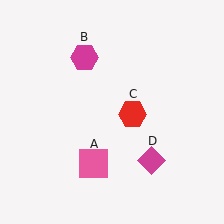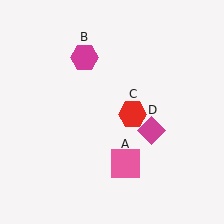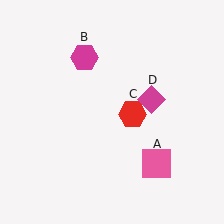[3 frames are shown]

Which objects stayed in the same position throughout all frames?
Magenta hexagon (object B) and red hexagon (object C) remained stationary.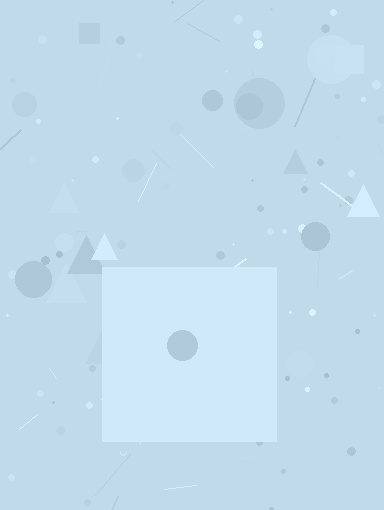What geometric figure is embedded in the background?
A square is embedded in the background.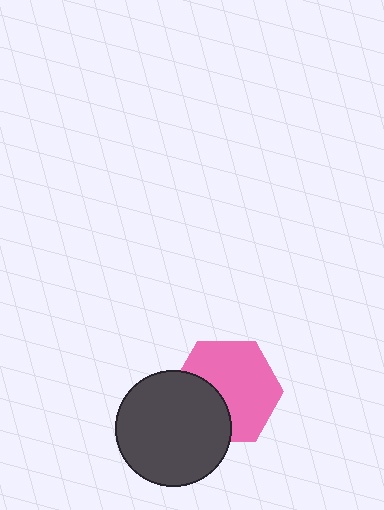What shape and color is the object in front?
The object in front is a dark gray circle.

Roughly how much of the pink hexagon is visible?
Most of it is visible (roughly 66%).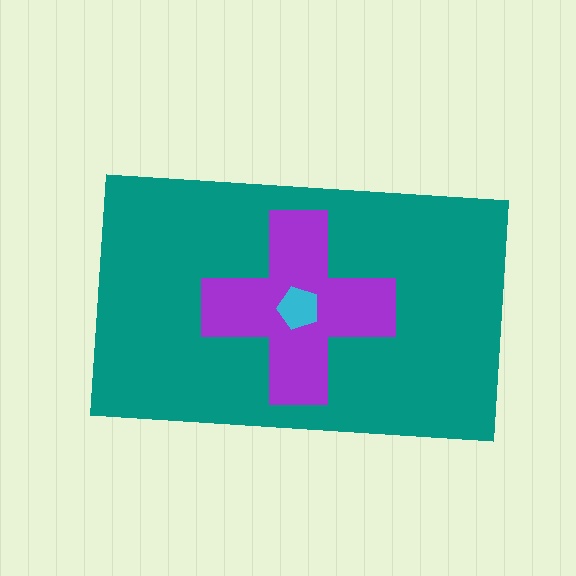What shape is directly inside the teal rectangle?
The purple cross.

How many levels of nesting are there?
3.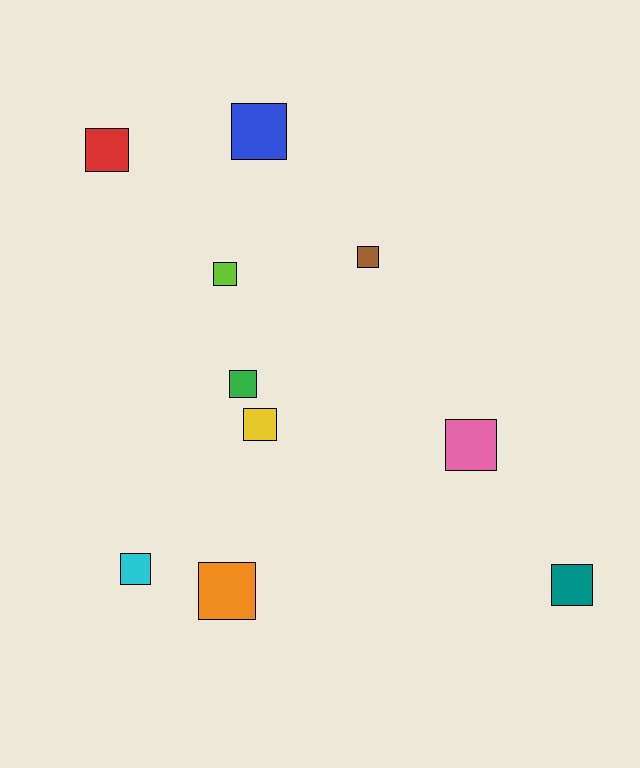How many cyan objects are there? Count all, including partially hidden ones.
There is 1 cyan object.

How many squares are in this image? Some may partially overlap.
There are 10 squares.